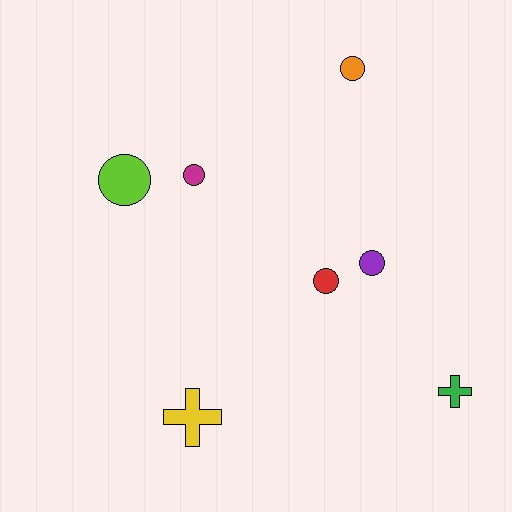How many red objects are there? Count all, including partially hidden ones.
There is 1 red object.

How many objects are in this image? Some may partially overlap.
There are 7 objects.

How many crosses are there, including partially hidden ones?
There are 2 crosses.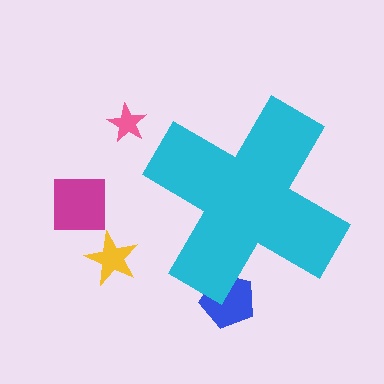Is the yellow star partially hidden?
No, the yellow star is fully visible.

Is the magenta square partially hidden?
No, the magenta square is fully visible.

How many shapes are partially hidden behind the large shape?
1 shape is partially hidden.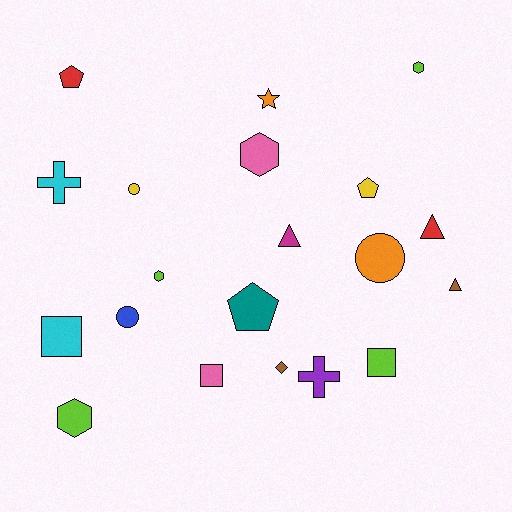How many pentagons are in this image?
There are 3 pentagons.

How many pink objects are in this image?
There are 2 pink objects.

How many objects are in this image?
There are 20 objects.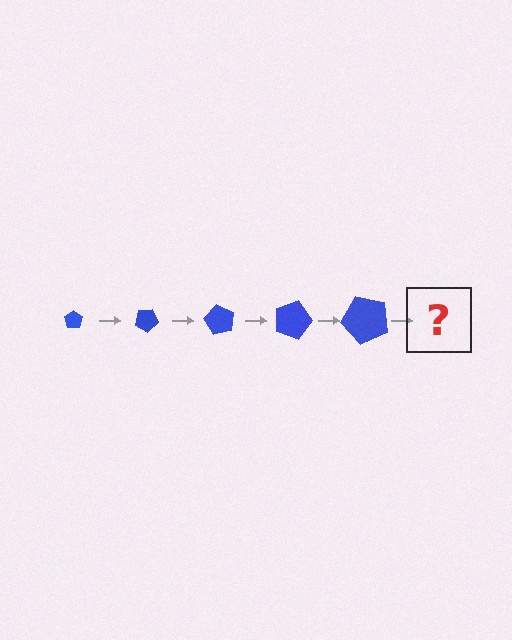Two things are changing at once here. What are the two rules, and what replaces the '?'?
The two rules are that the pentagon grows larger each step and it rotates 30 degrees each step. The '?' should be a pentagon, larger than the previous one and rotated 150 degrees from the start.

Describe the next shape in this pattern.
It should be a pentagon, larger than the previous one and rotated 150 degrees from the start.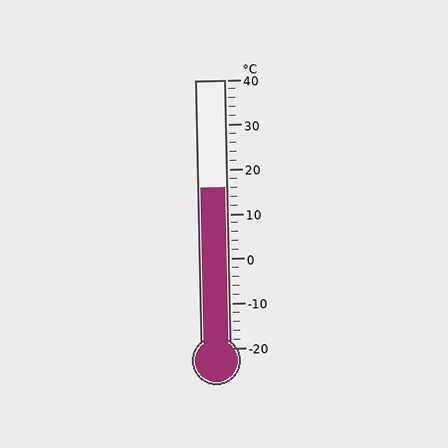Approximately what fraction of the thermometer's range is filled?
The thermometer is filled to approximately 60% of its range.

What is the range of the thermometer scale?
The thermometer scale ranges from -20°C to 40°C.